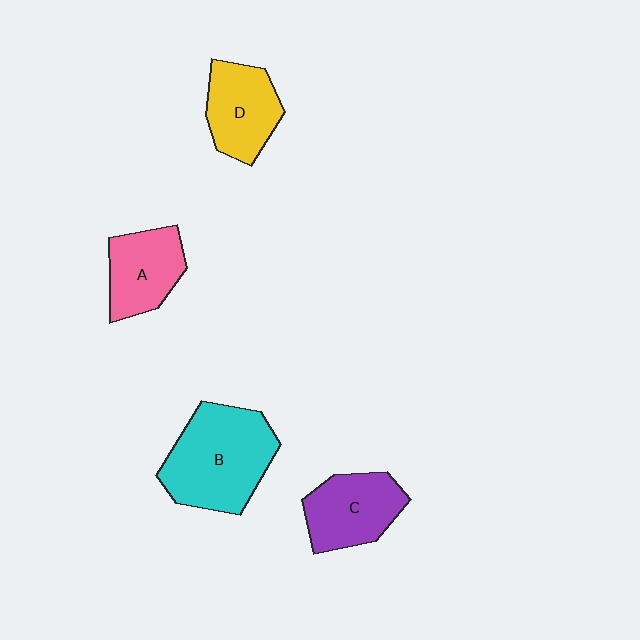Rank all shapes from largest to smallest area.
From largest to smallest: B (cyan), C (purple), D (yellow), A (pink).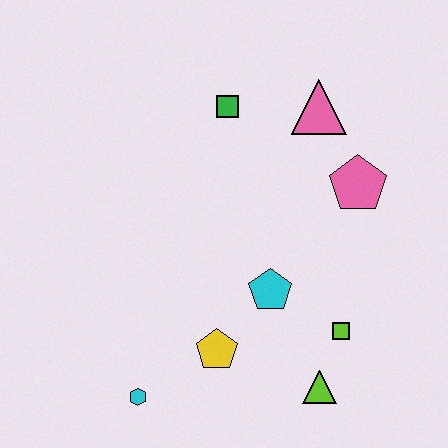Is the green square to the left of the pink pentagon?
Yes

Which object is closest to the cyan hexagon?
The yellow pentagon is closest to the cyan hexagon.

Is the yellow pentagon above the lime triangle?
Yes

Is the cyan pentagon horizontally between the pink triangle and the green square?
Yes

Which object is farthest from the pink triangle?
The cyan hexagon is farthest from the pink triangle.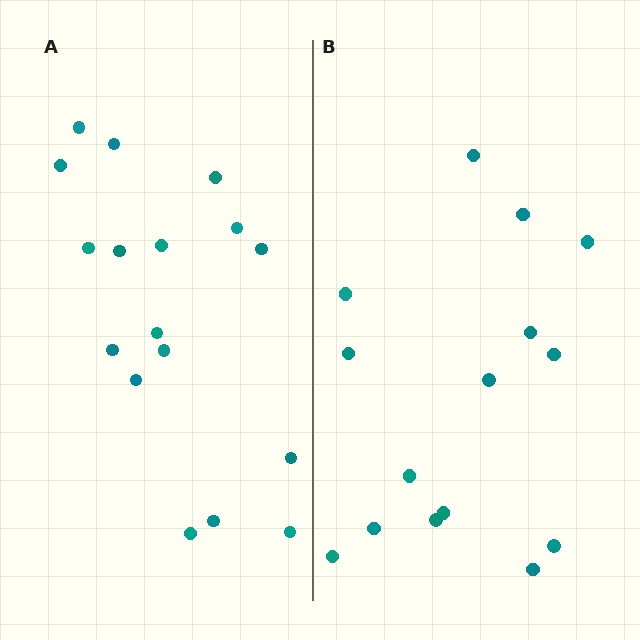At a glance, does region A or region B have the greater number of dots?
Region A (the left region) has more dots.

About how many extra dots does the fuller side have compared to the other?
Region A has just a few more — roughly 2 or 3 more dots than region B.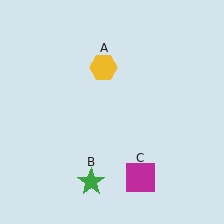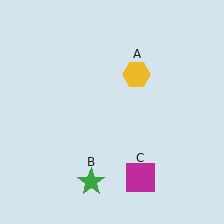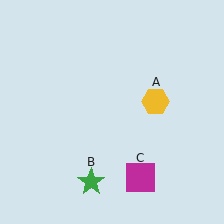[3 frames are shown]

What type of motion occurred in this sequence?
The yellow hexagon (object A) rotated clockwise around the center of the scene.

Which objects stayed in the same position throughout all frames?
Green star (object B) and magenta square (object C) remained stationary.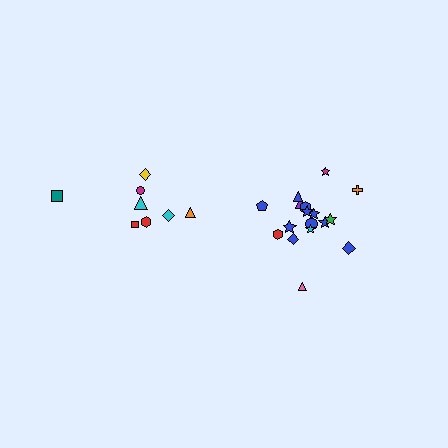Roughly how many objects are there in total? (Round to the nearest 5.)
Roughly 25 objects in total.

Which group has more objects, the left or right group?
The right group.